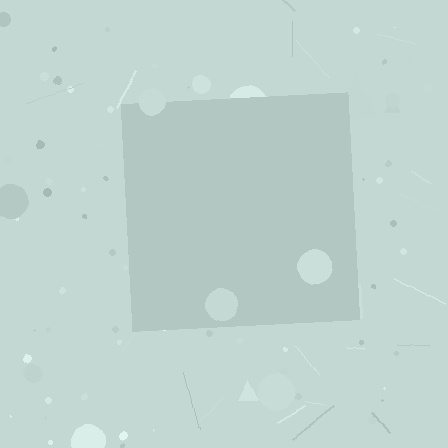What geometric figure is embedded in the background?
A square is embedded in the background.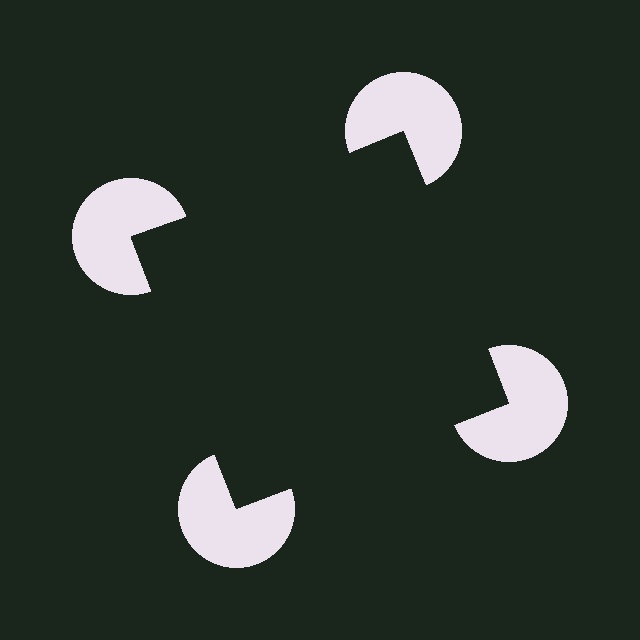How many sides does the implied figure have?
4 sides.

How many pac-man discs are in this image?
There are 4 — one at each vertex of the illusory square.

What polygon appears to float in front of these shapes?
An illusory square — its edges are inferred from the aligned wedge cuts in the pac-man discs, not physically drawn.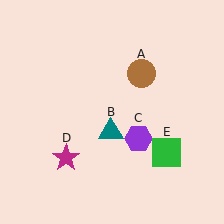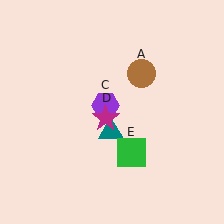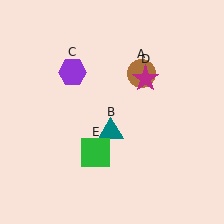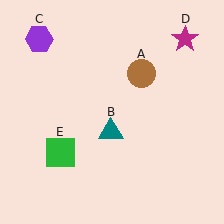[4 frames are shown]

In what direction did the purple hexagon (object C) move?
The purple hexagon (object C) moved up and to the left.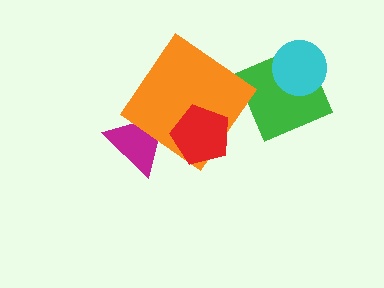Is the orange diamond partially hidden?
Yes, it is partially covered by another shape.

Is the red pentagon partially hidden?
No, no other shape covers it.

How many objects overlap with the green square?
1 object overlaps with the green square.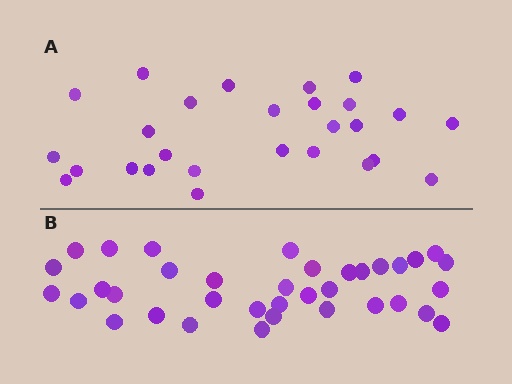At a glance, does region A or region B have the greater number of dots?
Region B (the bottom region) has more dots.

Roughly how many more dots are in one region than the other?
Region B has roughly 8 or so more dots than region A.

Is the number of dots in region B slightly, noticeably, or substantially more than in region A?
Region B has noticeably more, but not dramatically so. The ratio is roughly 1.3 to 1.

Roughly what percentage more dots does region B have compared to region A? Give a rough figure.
About 35% more.